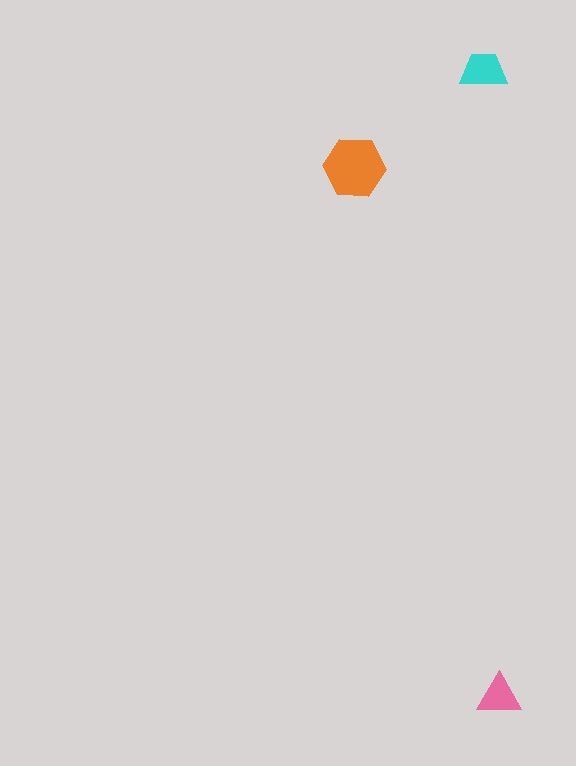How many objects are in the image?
There are 3 objects in the image.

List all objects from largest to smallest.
The orange hexagon, the cyan trapezoid, the pink triangle.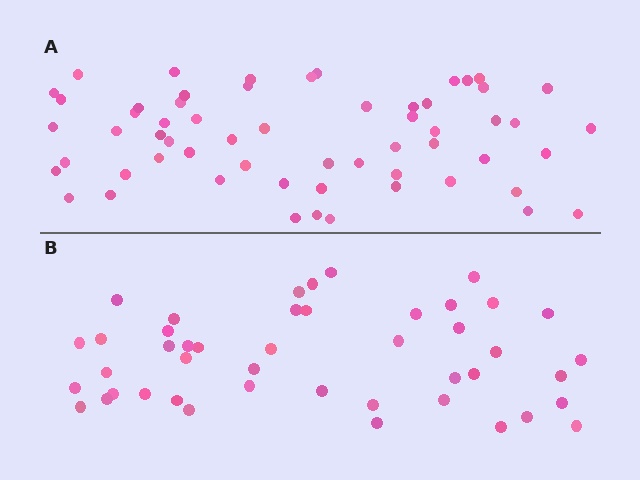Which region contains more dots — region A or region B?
Region A (the top region) has more dots.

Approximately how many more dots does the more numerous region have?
Region A has approximately 15 more dots than region B.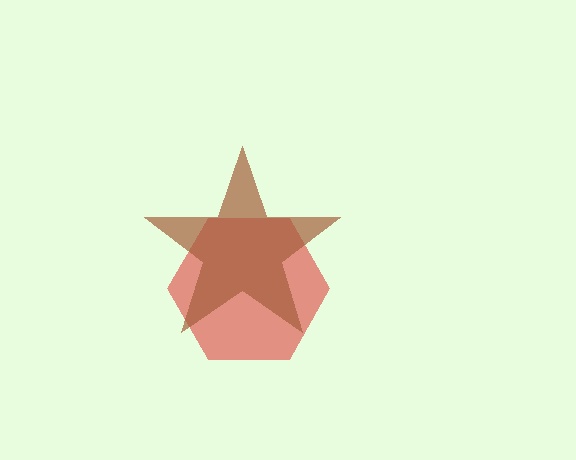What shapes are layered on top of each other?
The layered shapes are: a red hexagon, a brown star.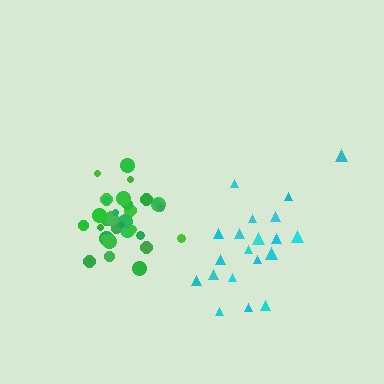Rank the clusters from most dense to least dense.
green, cyan.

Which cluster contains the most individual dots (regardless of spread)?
Green (33).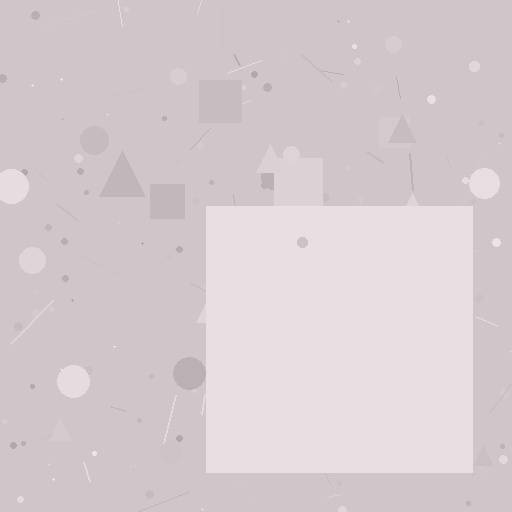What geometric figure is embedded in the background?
A square is embedded in the background.